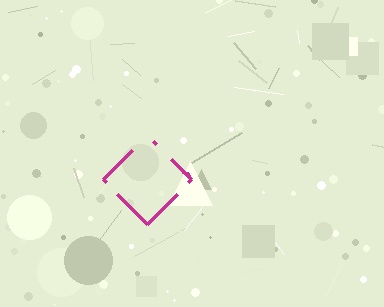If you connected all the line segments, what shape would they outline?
They would outline a diamond.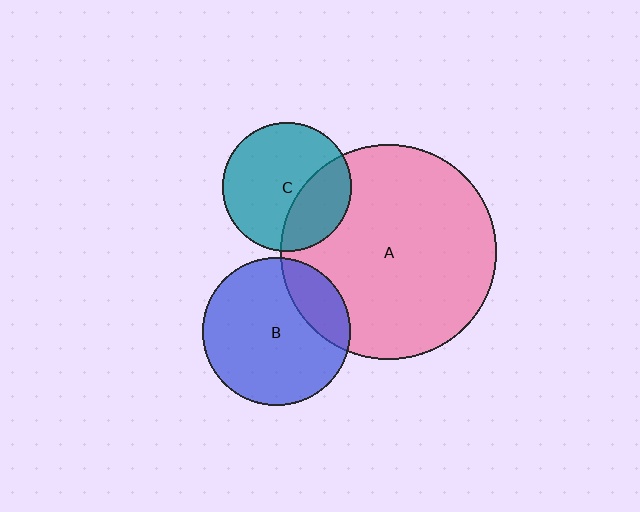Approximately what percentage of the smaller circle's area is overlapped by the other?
Approximately 20%.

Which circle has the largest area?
Circle A (pink).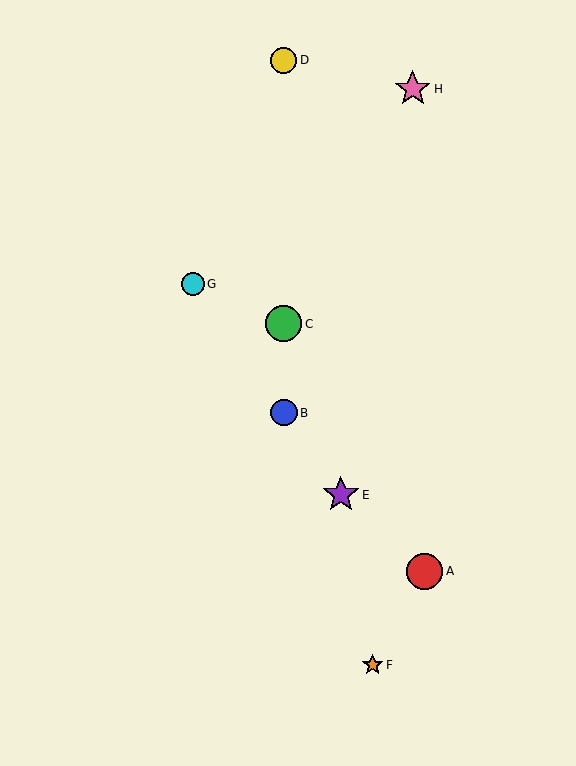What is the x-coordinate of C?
Object C is at x≈284.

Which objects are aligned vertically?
Objects B, C, D are aligned vertically.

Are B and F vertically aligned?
No, B is at x≈284 and F is at x≈373.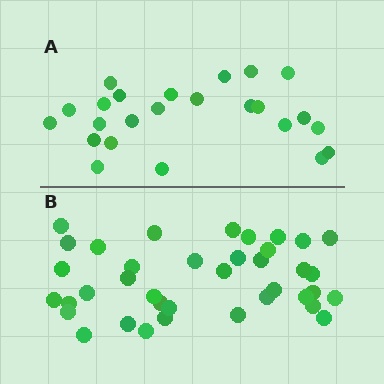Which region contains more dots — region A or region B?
Region B (the bottom region) has more dots.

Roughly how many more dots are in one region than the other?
Region B has approximately 15 more dots than region A.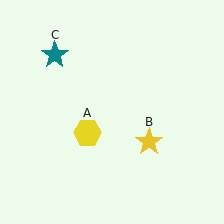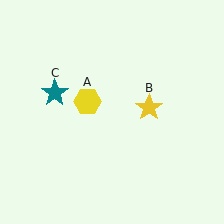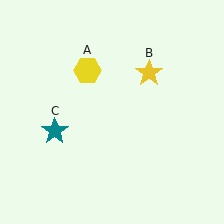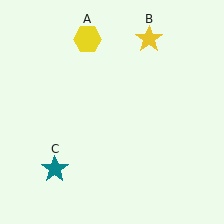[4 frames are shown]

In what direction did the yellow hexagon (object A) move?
The yellow hexagon (object A) moved up.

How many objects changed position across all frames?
3 objects changed position: yellow hexagon (object A), yellow star (object B), teal star (object C).